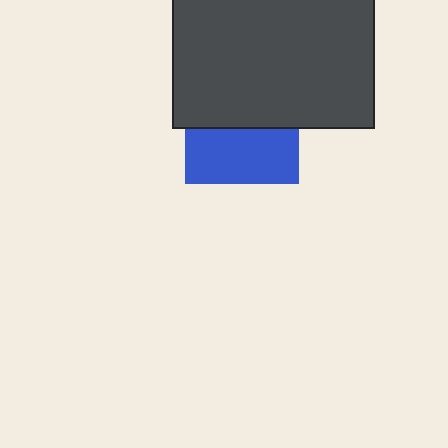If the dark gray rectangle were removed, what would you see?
You would see the complete blue square.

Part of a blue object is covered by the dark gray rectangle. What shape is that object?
It is a square.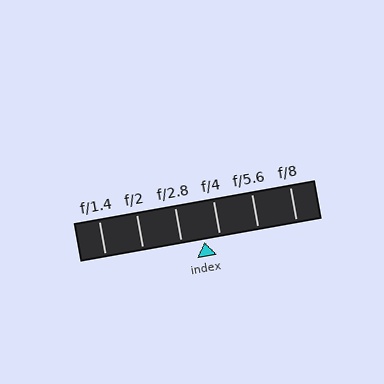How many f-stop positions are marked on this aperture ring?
There are 6 f-stop positions marked.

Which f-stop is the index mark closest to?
The index mark is closest to f/4.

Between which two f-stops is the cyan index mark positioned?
The index mark is between f/2.8 and f/4.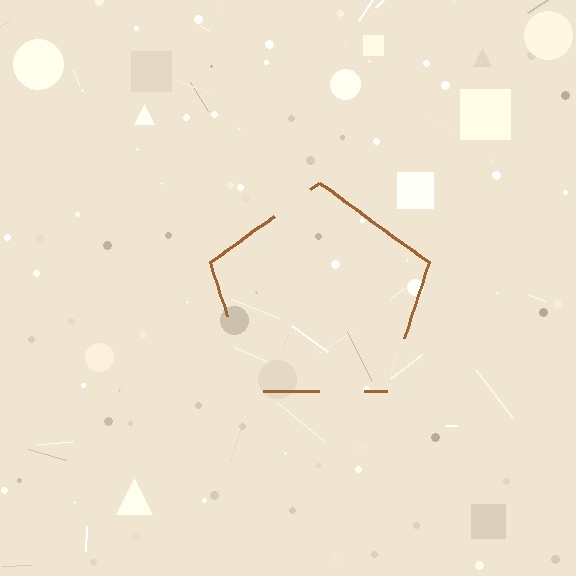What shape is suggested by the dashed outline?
The dashed outline suggests a pentagon.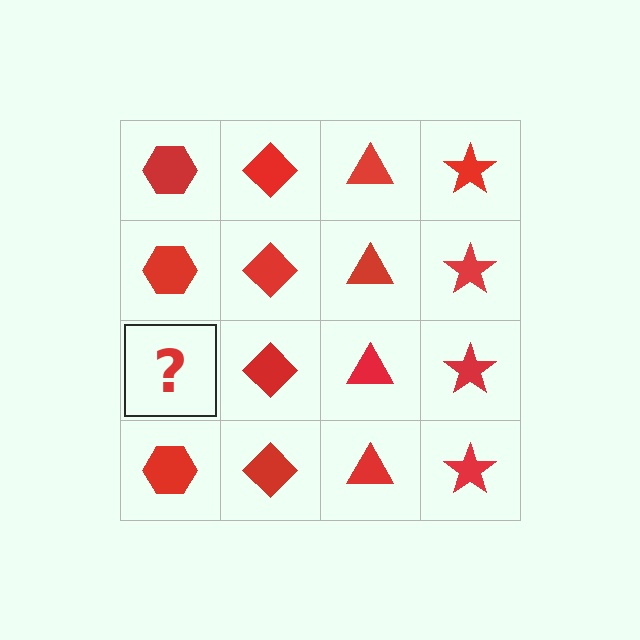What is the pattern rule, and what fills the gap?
The rule is that each column has a consistent shape. The gap should be filled with a red hexagon.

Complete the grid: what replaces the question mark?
The question mark should be replaced with a red hexagon.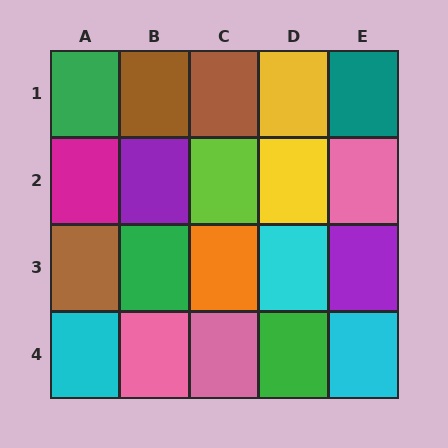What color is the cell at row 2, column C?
Lime.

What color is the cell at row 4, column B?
Pink.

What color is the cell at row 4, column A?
Cyan.